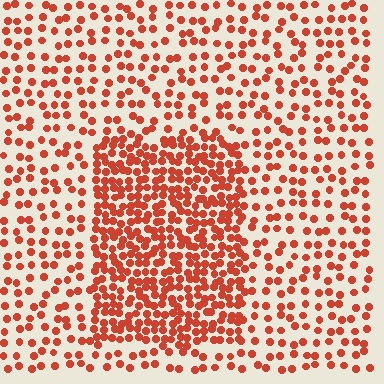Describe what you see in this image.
The image contains small red elements arranged at two different densities. A rectangle-shaped region is visible where the elements are more densely packed than the surrounding area.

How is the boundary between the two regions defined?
The boundary is defined by a change in element density (approximately 2.2x ratio). All elements are the same color, size, and shape.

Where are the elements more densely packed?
The elements are more densely packed inside the rectangle boundary.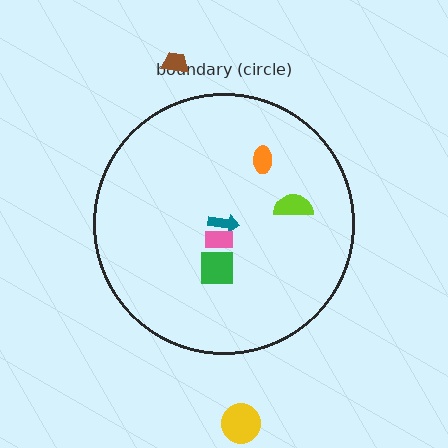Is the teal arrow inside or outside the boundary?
Inside.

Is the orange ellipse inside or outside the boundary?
Inside.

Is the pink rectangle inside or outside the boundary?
Inside.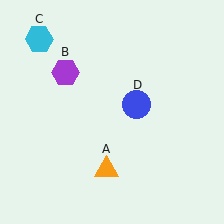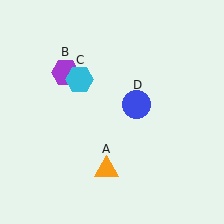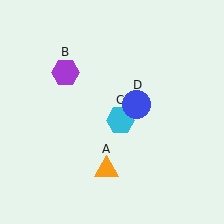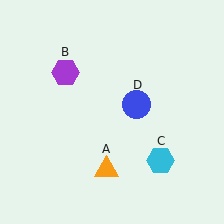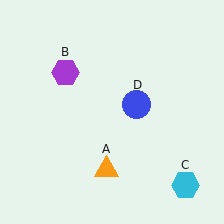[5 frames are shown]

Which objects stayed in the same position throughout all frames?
Orange triangle (object A) and purple hexagon (object B) and blue circle (object D) remained stationary.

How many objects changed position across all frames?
1 object changed position: cyan hexagon (object C).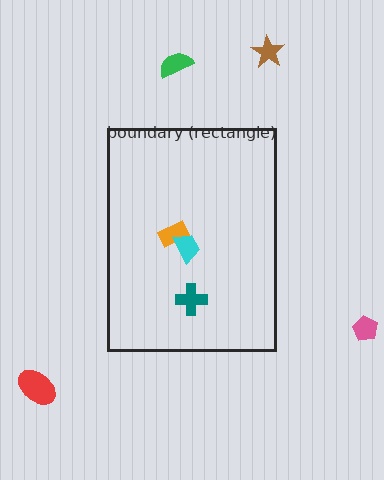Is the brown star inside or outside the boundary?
Outside.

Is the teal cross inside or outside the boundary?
Inside.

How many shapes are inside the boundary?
3 inside, 4 outside.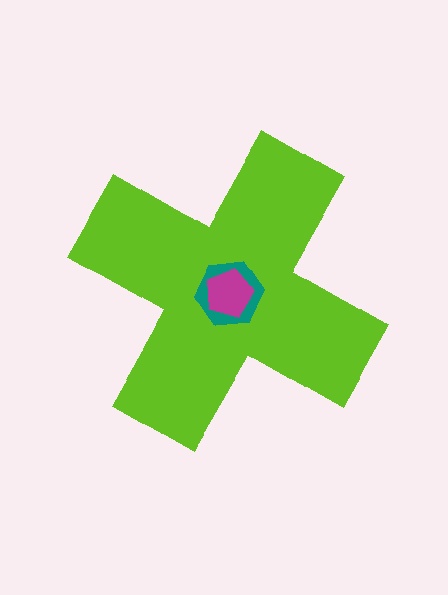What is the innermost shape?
The magenta pentagon.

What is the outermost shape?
The lime cross.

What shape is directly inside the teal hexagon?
The magenta pentagon.